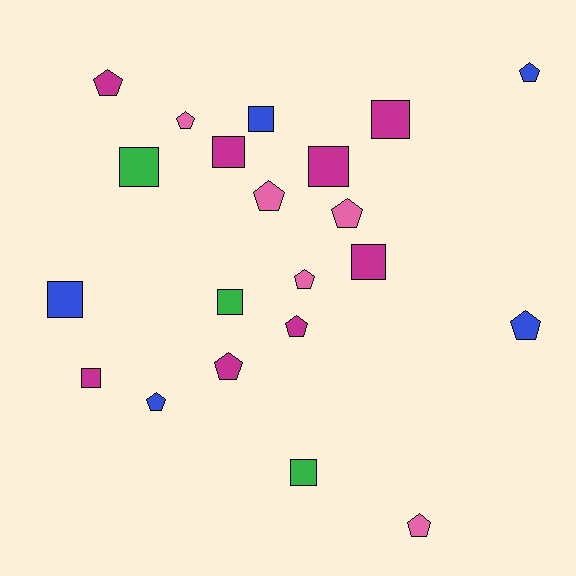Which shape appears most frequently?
Pentagon, with 11 objects.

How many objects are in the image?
There are 21 objects.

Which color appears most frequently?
Magenta, with 8 objects.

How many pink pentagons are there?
There are 5 pink pentagons.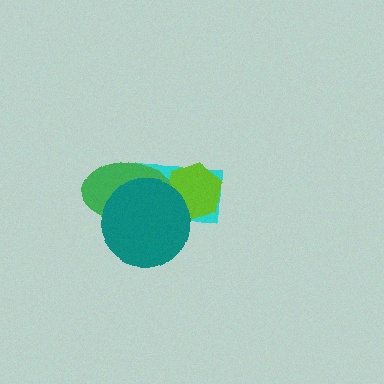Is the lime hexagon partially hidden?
Yes, it is partially covered by another shape.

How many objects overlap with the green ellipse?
3 objects overlap with the green ellipse.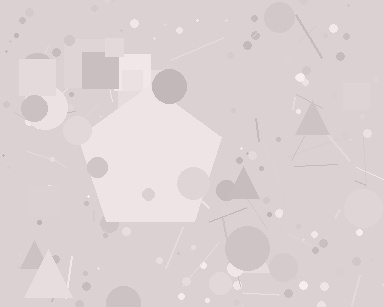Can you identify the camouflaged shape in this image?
The camouflaged shape is a pentagon.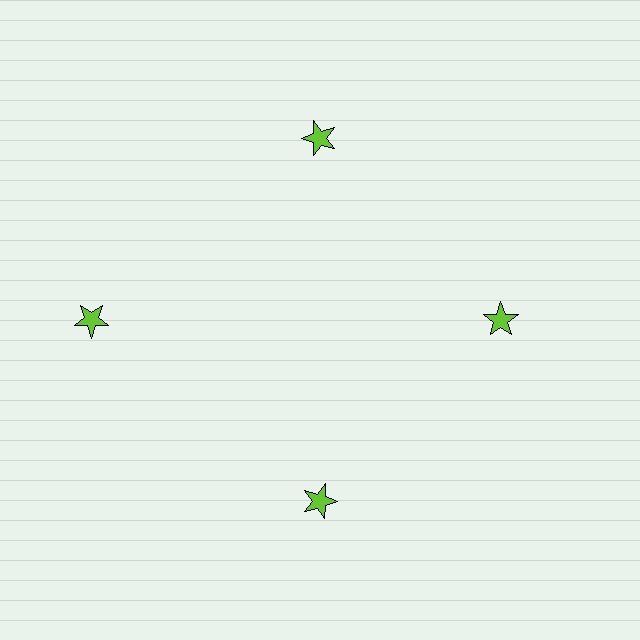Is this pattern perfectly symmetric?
No. The 4 lime stars are arranged in a ring, but one element near the 9 o'clock position is pushed outward from the center, breaking the 4-fold rotational symmetry.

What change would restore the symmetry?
The symmetry would be restored by moving it inward, back onto the ring so that all 4 stars sit at equal angles and equal distance from the center.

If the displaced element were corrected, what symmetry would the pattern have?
It would have 4-fold rotational symmetry — the pattern would map onto itself every 90 degrees.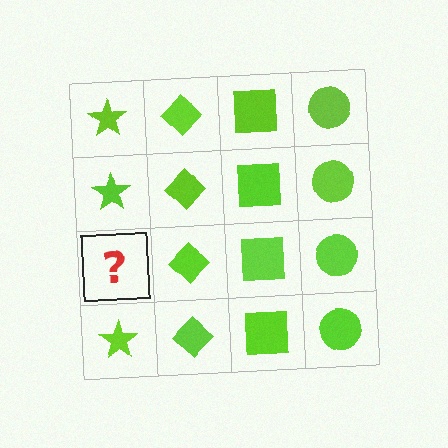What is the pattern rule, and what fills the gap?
The rule is that each column has a consistent shape. The gap should be filled with a lime star.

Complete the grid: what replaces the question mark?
The question mark should be replaced with a lime star.